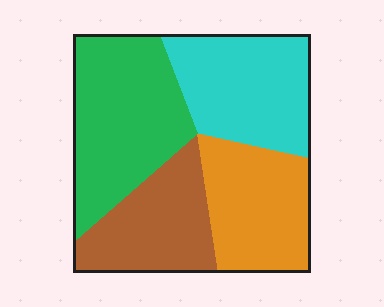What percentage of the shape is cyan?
Cyan takes up about one quarter (1/4) of the shape.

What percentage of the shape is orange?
Orange covers roughly 25% of the shape.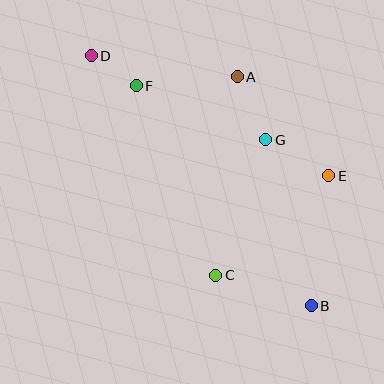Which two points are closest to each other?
Points D and F are closest to each other.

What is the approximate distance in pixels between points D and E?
The distance between D and E is approximately 266 pixels.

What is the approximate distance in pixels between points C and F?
The distance between C and F is approximately 206 pixels.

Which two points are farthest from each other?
Points B and D are farthest from each other.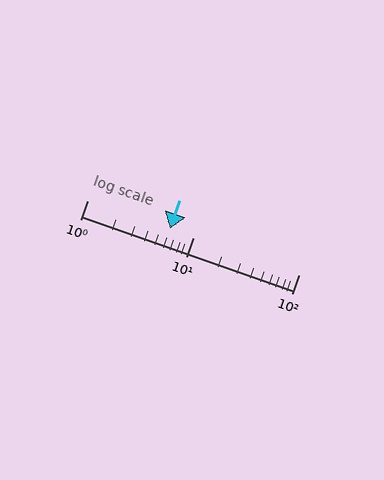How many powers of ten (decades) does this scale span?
The scale spans 2 decades, from 1 to 100.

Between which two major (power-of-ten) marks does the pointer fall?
The pointer is between 1 and 10.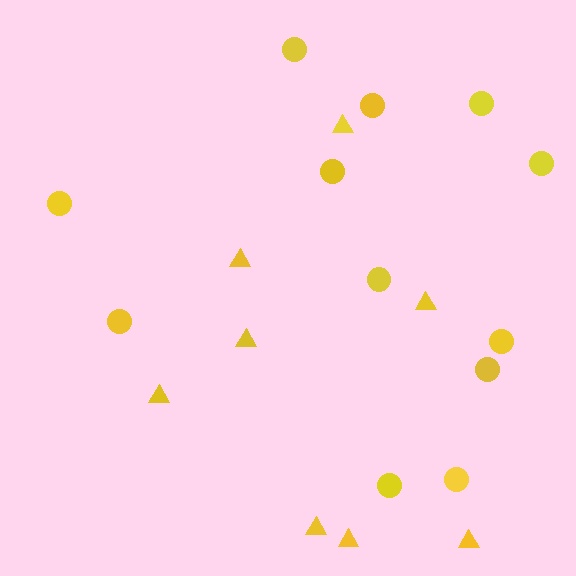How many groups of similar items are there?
There are 2 groups: one group of triangles (8) and one group of circles (12).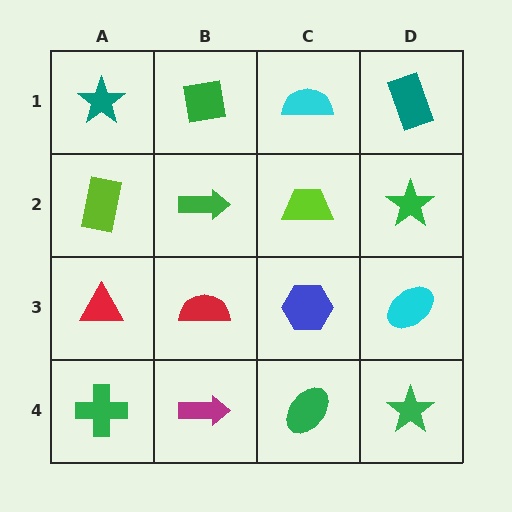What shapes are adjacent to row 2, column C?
A cyan semicircle (row 1, column C), a blue hexagon (row 3, column C), a green arrow (row 2, column B), a green star (row 2, column D).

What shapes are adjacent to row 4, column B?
A red semicircle (row 3, column B), a green cross (row 4, column A), a green ellipse (row 4, column C).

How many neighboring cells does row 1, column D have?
2.